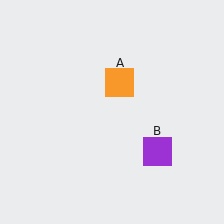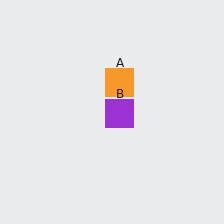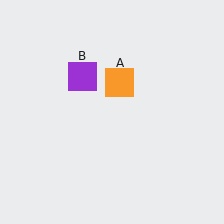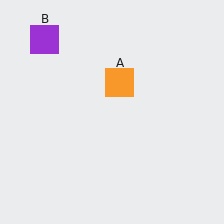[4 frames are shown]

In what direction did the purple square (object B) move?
The purple square (object B) moved up and to the left.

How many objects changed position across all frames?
1 object changed position: purple square (object B).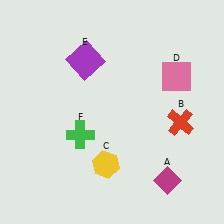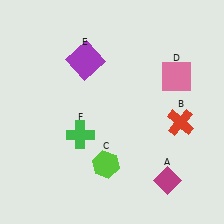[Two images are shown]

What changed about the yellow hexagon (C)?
In Image 1, C is yellow. In Image 2, it changed to lime.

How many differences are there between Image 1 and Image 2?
There is 1 difference between the two images.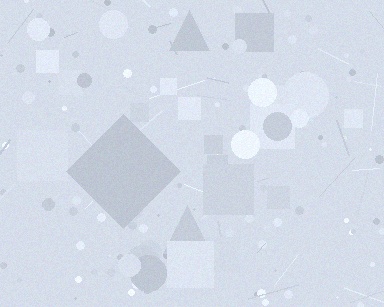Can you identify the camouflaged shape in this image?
The camouflaged shape is a diamond.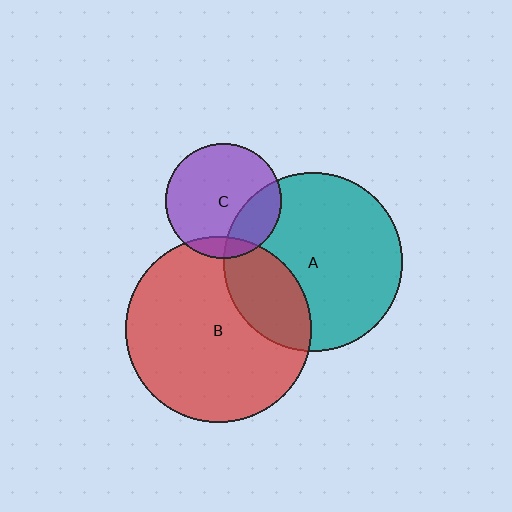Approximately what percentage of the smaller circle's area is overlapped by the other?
Approximately 25%.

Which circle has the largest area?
Circle B (red).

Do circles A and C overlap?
Yes.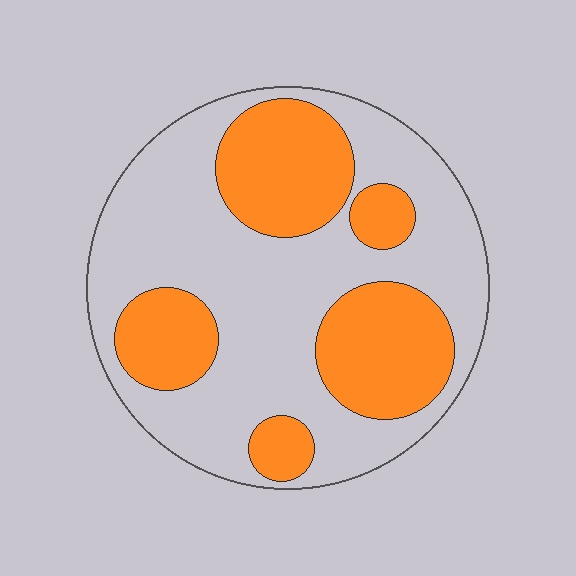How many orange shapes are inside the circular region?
5.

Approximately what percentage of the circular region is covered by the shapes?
Approximately 35%.